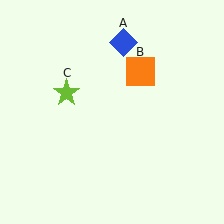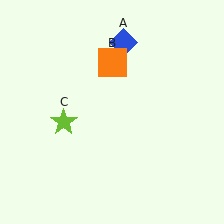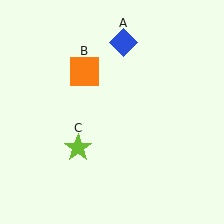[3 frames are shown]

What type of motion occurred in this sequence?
The orange square (object B), lime star (object C) rotated counterclockwise around the center of the scene.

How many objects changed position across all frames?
2 objects changed position: orange square (object B), lime star (object C).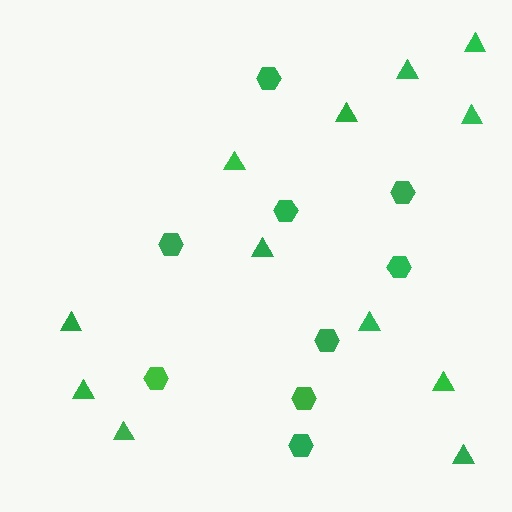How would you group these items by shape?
There are 2 groups: one group of triangles (12) and one group of hexagons (9).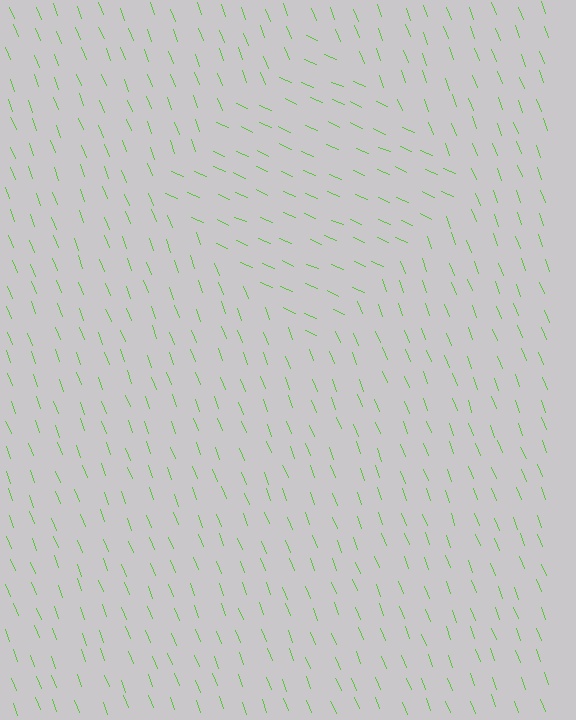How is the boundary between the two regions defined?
The boundary is defined purely by a change in line orientation (approximately 45 degrees difference). All lines are the same color and thickness.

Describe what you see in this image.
The image is filled with small lime line segments. A diamond region in the image has lines oriented differently from the surrounding lines, creating a visible texture boundary.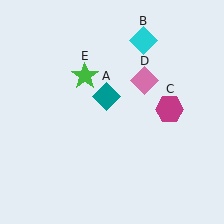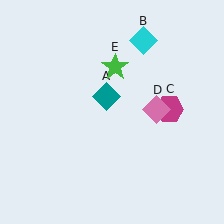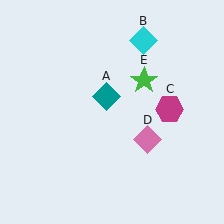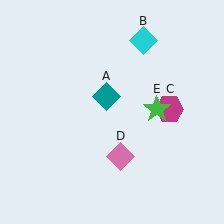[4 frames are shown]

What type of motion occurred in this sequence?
The pink diamond (object D), green star (object E) rotated clockwise around the center of the scene.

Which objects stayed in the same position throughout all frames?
Teal diamond (object A) and cyan diamond (object B) and magenta hexagon (object C) remained stationary.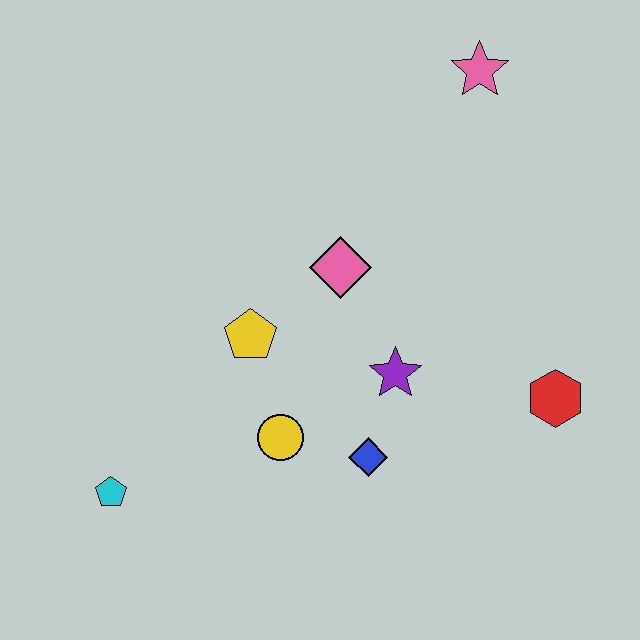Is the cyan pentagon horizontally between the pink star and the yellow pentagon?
No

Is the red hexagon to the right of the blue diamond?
Yes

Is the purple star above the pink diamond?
No